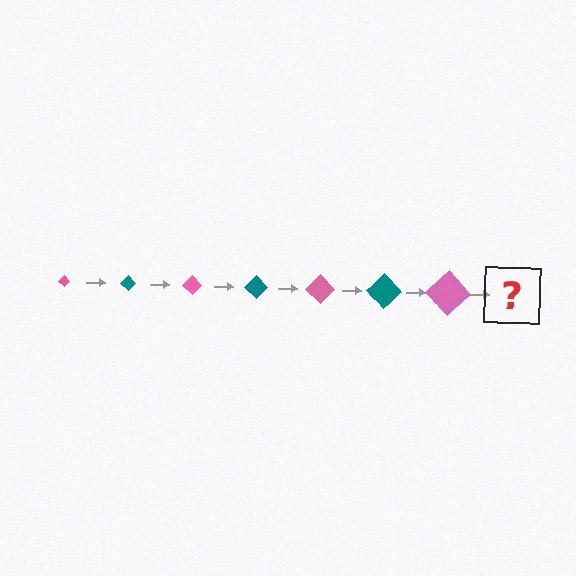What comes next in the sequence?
The next element should be a teal diamond, larger than the previous one.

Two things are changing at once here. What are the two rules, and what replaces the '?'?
The two rules are that the diamond grows larger each step and the color cycles through pink and teal. The '?' should be a teal diamond, larger than the previous one.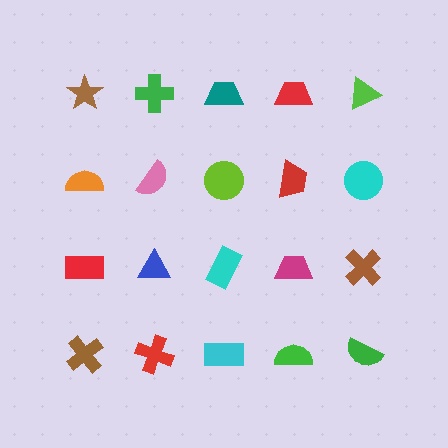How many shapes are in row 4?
5 shapes.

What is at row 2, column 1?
An orange semicircle.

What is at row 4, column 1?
A brown cross.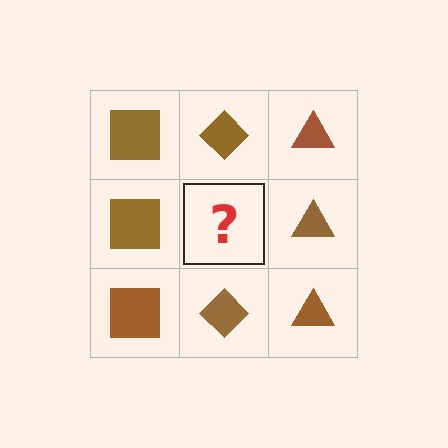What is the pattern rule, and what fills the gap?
The rule is that each column has a consistent shape. The gap should be filled with a brown diamond.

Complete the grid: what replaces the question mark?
The question mark should be replaced with a brown diamond.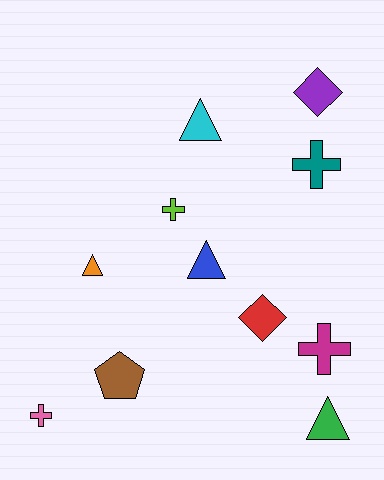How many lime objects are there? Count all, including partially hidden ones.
There is 1 lime object.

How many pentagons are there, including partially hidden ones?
There is 1 pentagon.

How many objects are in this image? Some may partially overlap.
There are 11 objects.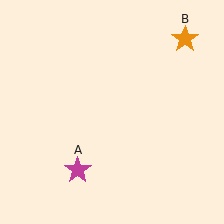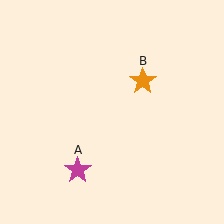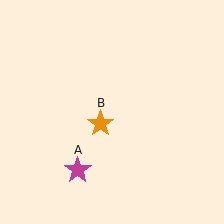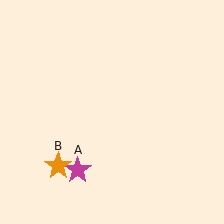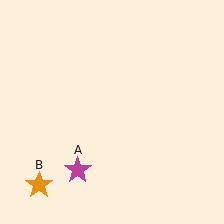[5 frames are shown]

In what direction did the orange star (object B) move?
The orange star (object B) moved down and to the left.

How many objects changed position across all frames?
1 object changed position: orange star (object B).